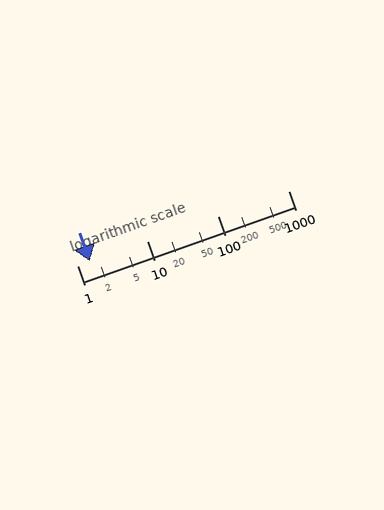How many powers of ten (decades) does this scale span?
The scale spans 3 decades, from 1 to 1000.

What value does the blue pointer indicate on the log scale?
The pointer indicates approximately 1.5.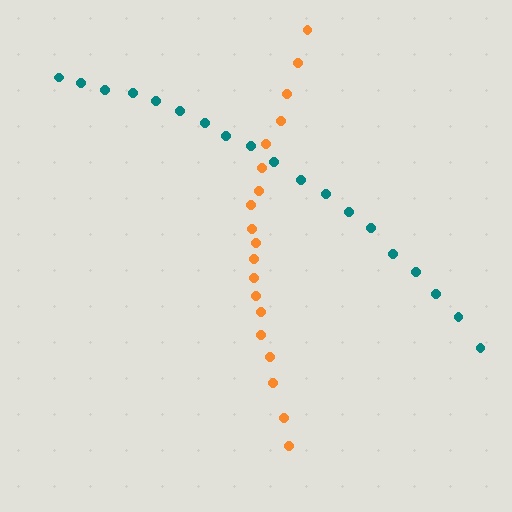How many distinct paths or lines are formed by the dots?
There are 2 distinct paths.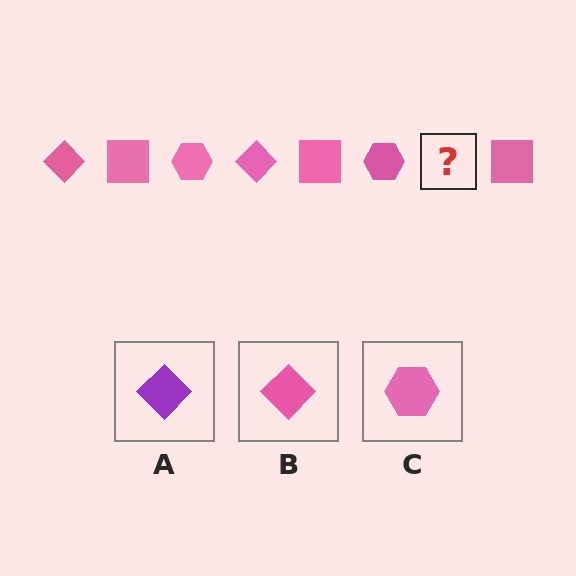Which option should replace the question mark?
Option B.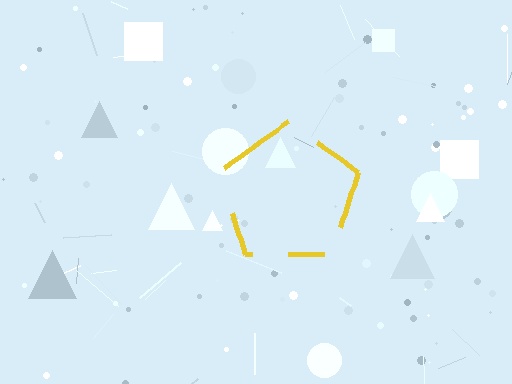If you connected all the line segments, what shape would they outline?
They would outline a pentagon.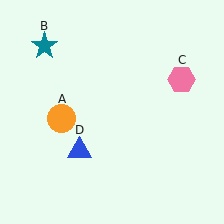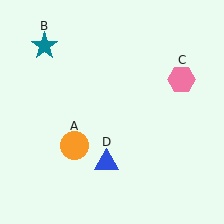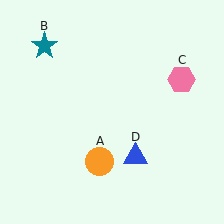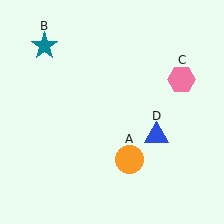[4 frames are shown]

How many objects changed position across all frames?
2 objects changed position: orange circle (object A), blue triangle (object D).